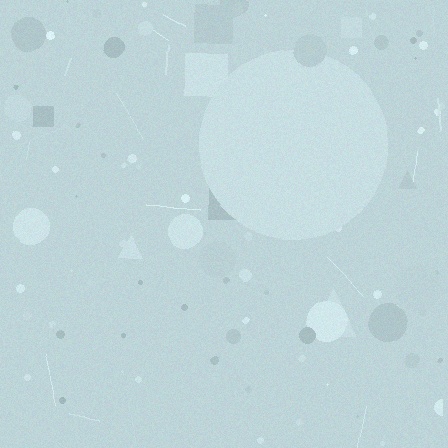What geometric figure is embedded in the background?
A circle is embedded in the background.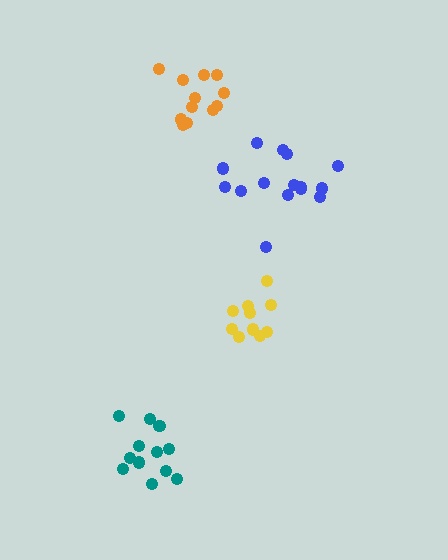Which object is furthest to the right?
The blue cluster is rightmost.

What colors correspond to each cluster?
The clusters are colored: blue, yellow, teal, orange.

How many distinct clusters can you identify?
There are 4 distinct clusters.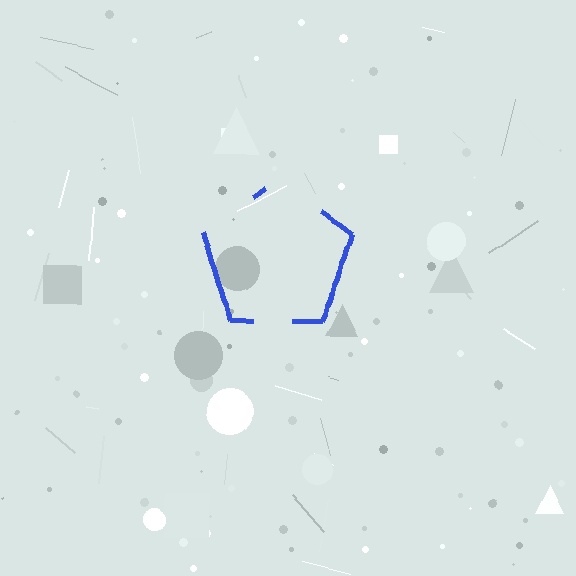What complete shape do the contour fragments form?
The contour fragments form a pentagon.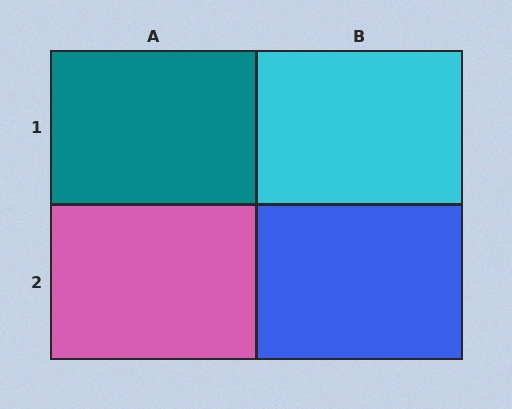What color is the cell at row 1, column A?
Teal.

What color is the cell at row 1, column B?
Cyan.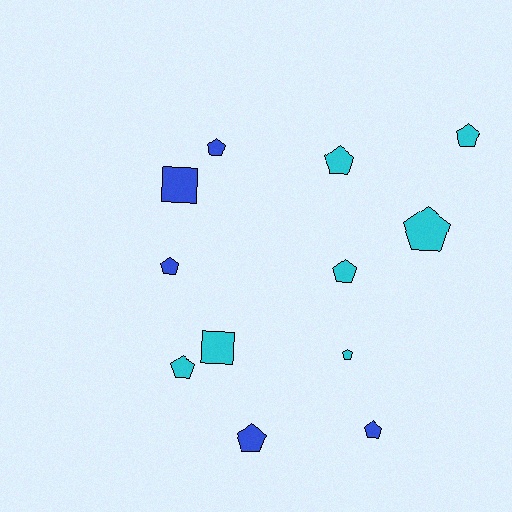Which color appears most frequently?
Cyan, with 7 objects.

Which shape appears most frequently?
Pentagon, with 10 objects.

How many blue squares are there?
There is 1 blue square.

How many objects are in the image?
There are 12 objects.